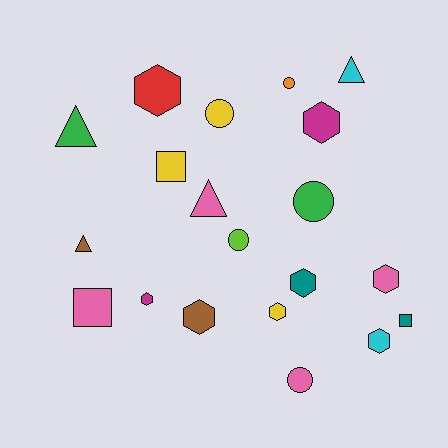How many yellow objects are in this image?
There are 3 yellow objects.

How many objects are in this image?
There are 20 objects.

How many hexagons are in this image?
There are 8 hexagons.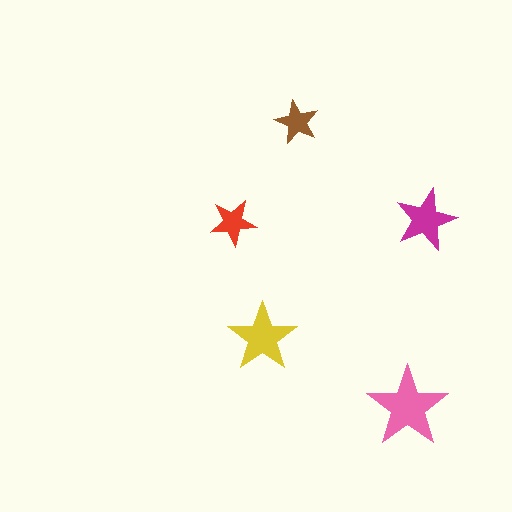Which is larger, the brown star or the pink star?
The pink one.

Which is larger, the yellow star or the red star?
The yellow one.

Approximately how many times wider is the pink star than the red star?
About 1.5 times wider.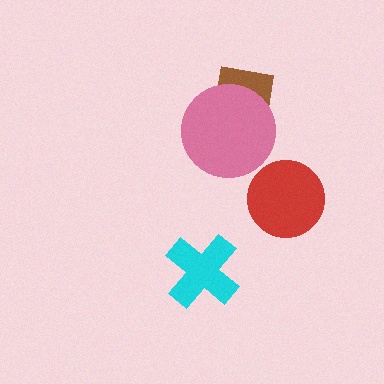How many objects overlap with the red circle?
0 objects overlap with the red circle.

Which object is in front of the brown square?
The pink circle is in front of the brown square.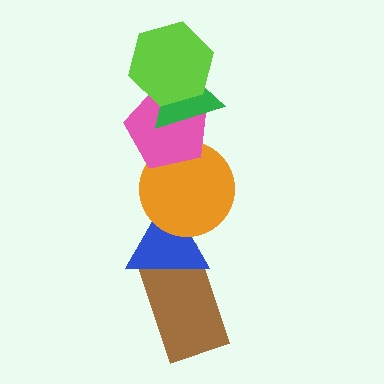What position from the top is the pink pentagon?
The pink pentagon is 3rd from the top.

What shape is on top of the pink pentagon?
The green triangle is on top of the pink pentagon.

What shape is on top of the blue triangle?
The orange circle is on top of the blue triangle.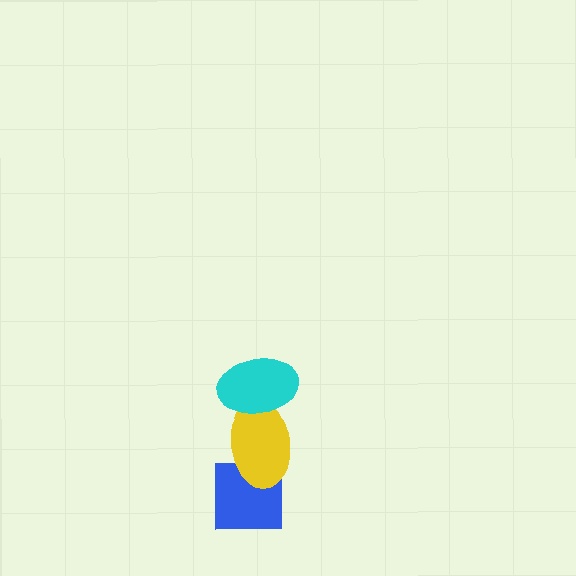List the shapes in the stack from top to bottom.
From top to bottom: the cyan ellipse, the yellow ellipse, the blue square.